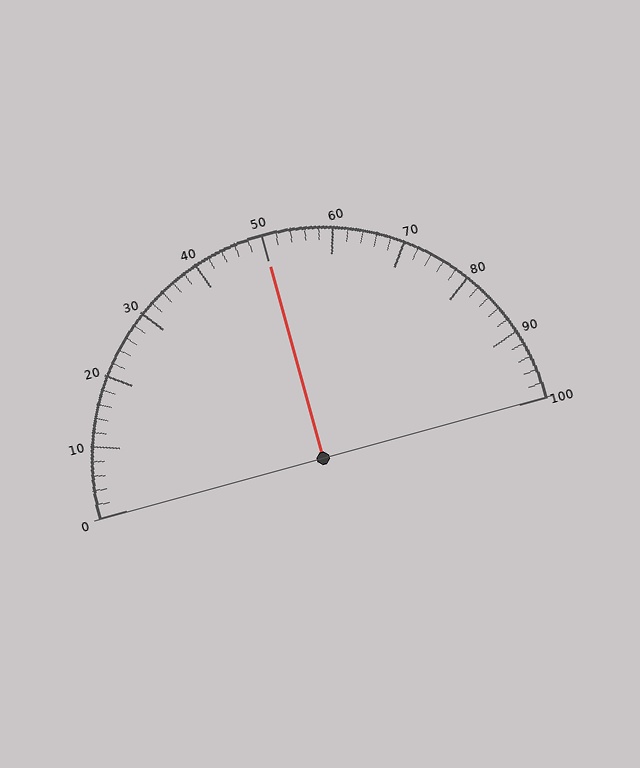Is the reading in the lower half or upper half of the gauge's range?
The reading is in the upper half of the range (0 to 100).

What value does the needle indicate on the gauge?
The needle indicates approximately 50.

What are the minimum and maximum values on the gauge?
The gauge ranges from 0 to 100.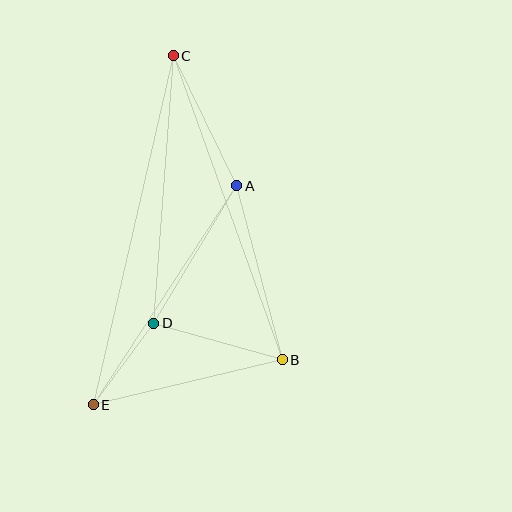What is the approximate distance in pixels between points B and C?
The distance between B and C is approximately 323 pixels.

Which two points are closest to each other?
Points D and E are closest to each other.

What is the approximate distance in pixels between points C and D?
The distance between C and D is approximately 268 pixels.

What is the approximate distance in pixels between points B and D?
The distance between B and D is approximately 134 pixels.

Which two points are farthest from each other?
Points C and E are farthest from each other.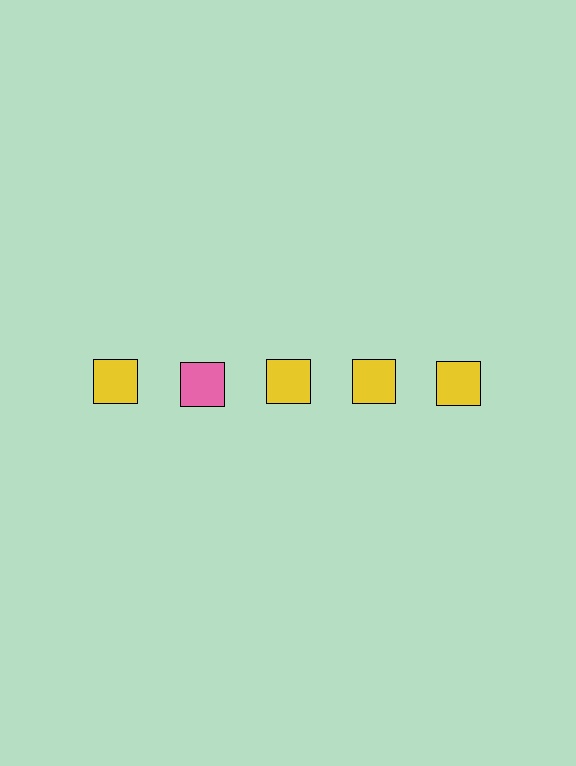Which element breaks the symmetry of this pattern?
The pink square in the top row, second from left column breaks the symmetry. All other shapes are yellow squares.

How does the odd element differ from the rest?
It has a different color: pink instead of yellow.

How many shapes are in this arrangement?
There are 5 shapes arranged in a grid pattern.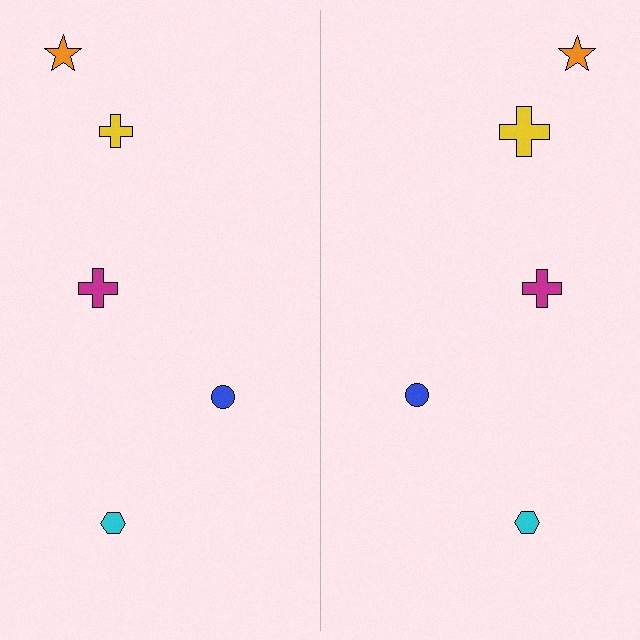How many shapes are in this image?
There are 10 shapes in this image.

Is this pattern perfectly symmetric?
No, the pattern is not perfectly symmetric. The yellow cross on the right side has a different size than its mirror counterpart.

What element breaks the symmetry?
The yellow cross on the right side has a different size than its mirror counterpart.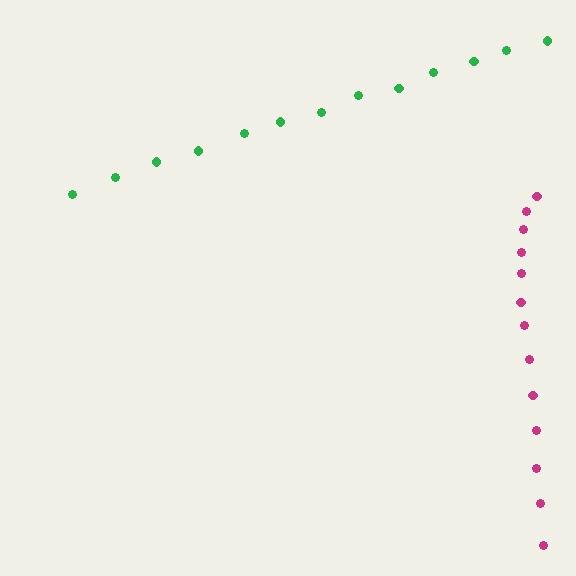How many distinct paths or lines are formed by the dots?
There are 2 distinct paths.